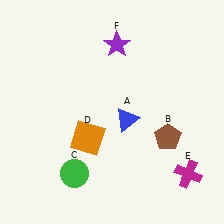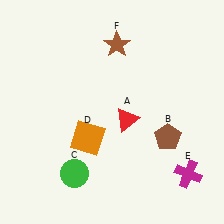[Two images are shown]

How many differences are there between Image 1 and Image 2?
There are 2 differences between the two images.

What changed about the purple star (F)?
In Image 1, F is purple. In Image 2, it changed to brown.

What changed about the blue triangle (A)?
In Image 1, A is blue. In Image 2, it changed to red.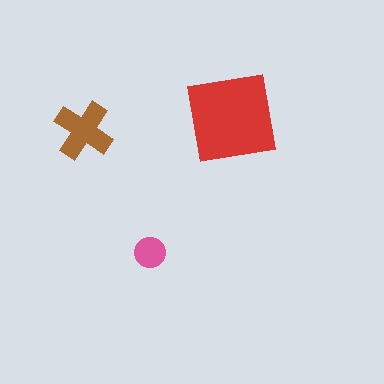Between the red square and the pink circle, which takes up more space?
The red square.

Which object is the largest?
The red square.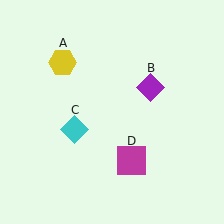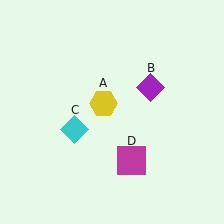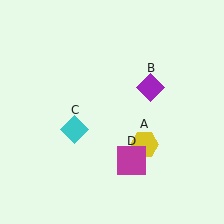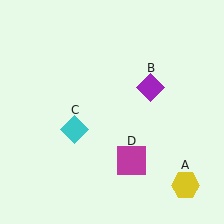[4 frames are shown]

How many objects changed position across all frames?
1 object changed position: yellow hexagon (object A).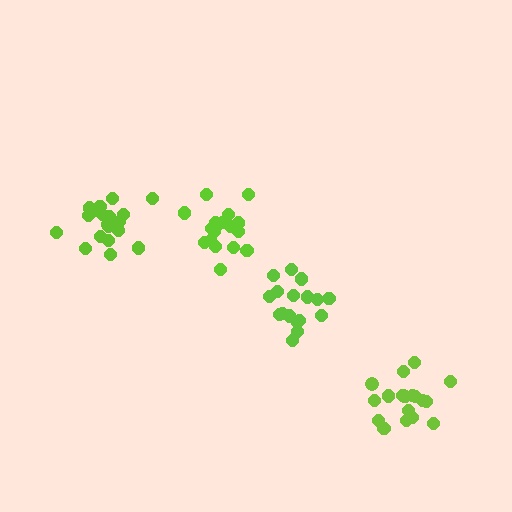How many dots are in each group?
Group 1: 18 dots, Group 2: 20 dots, Group 3: 18 dots, Group 4: 17 dots (73 total).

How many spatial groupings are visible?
There are 4 spatial groupings.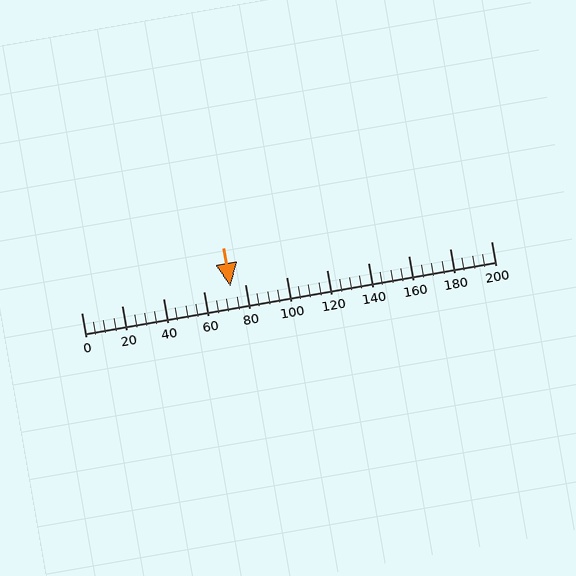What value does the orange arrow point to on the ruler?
The orange arrow points to approximately 73.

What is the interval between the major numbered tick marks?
The major tick marks are spaced 20 units apart.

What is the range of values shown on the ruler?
The ruler shows values from 0 to 200.